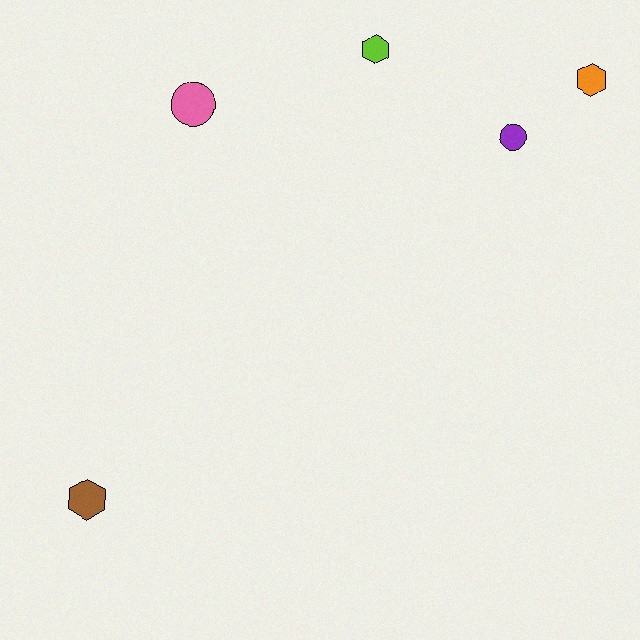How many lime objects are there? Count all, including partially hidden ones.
There is 1 lime object.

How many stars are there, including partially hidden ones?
There are no stars.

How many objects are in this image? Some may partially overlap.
There are 5 objects.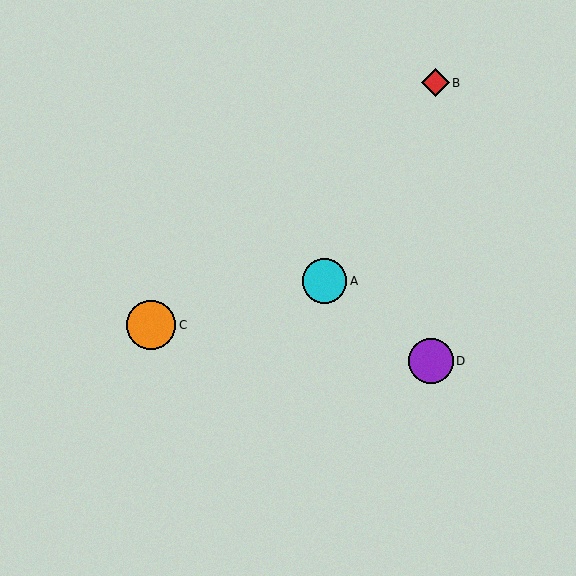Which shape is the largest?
The orange circle (labeled C) is the largest.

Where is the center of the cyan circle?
The center of the cyan circle is at (325, 281).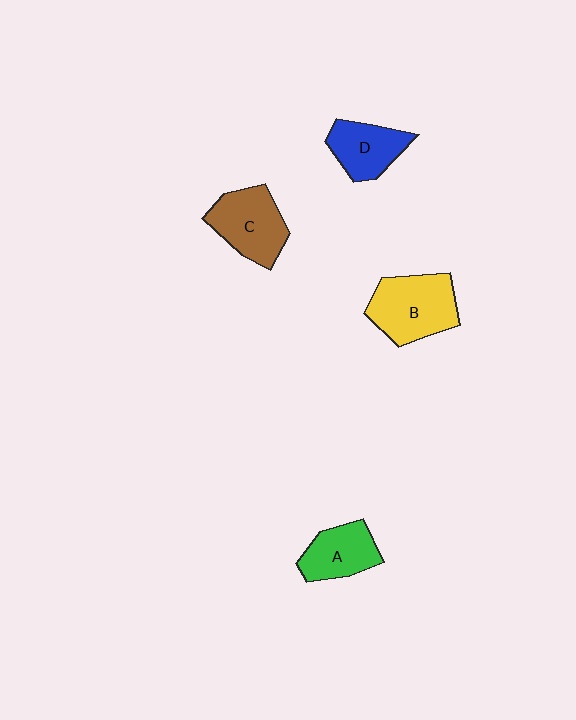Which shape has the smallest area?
Shape D (blue).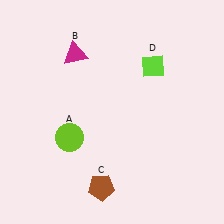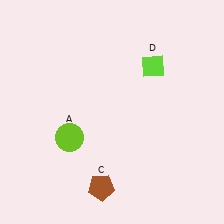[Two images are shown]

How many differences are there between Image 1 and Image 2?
There is 1 difference between the two images.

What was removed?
The magenta triangle (B) was removed in Image 2.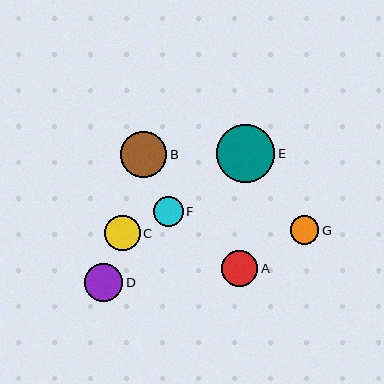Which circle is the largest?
Circle E is the largest with a size of approximately 58 pixels.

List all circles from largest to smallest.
From largest to smallest: E, B, D, A, C, F, G.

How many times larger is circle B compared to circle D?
Circle B is approximately 1.2 times the size of circle D.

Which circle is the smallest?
Circle G is the smallest with a size of approximately 28 pixels.